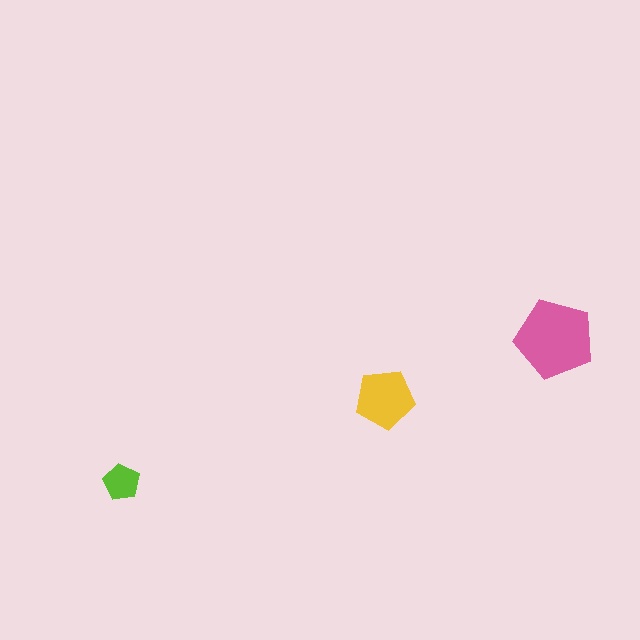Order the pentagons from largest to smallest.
the pink one, the yellow one, the lime one.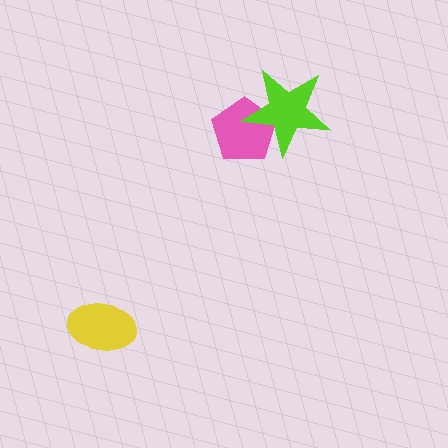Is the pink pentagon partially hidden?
Yes, it is partially covered by another shape.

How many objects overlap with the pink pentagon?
1 object overlaps with the pink pentagon.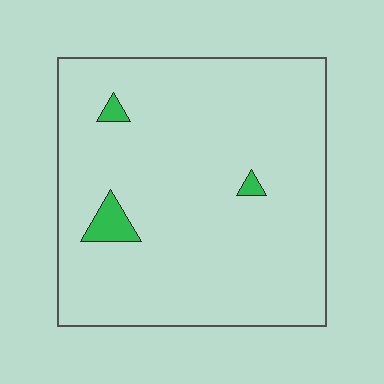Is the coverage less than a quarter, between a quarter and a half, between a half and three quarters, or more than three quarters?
Less than a quarter.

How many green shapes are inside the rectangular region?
3.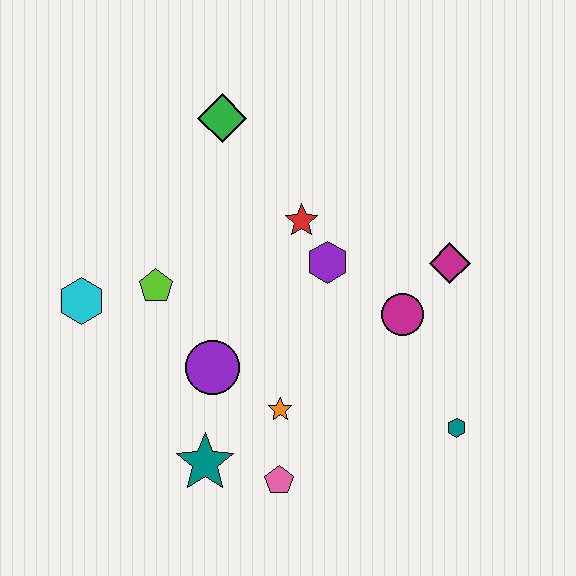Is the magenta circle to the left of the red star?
No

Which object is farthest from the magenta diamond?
The cyan hexagon is farthest from the magenta diamond.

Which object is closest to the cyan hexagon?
The lime pentagon is closest to the cyan hexagon.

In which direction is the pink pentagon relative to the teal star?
The pink pentagon is to the right of the teal star.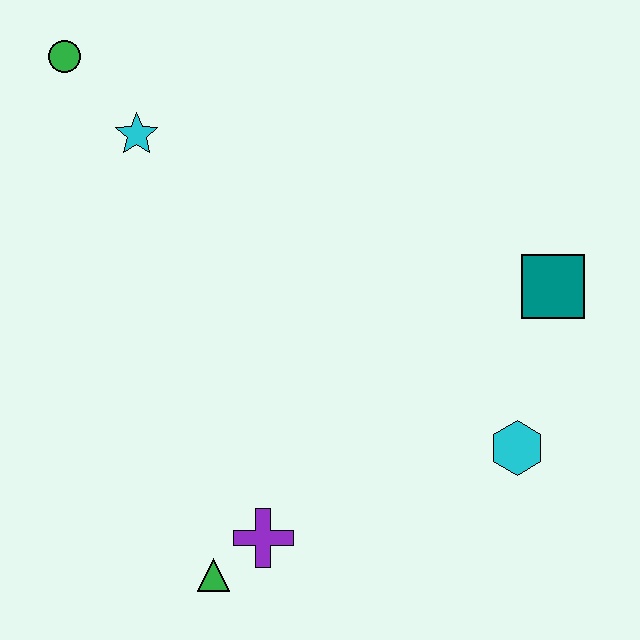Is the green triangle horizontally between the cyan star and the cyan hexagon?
Yes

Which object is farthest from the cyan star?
The cyan hexagon is farthest from the cyan star.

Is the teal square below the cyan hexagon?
No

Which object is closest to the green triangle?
The purple cross is closest to the green triangle.